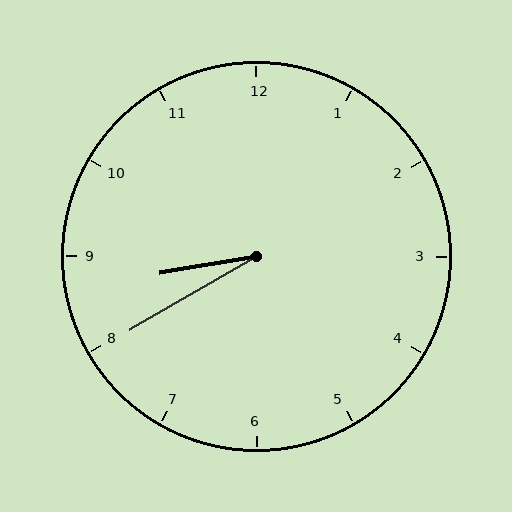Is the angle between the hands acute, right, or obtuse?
It is acute.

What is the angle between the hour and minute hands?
Approximately 20 degrees.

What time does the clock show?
8:40.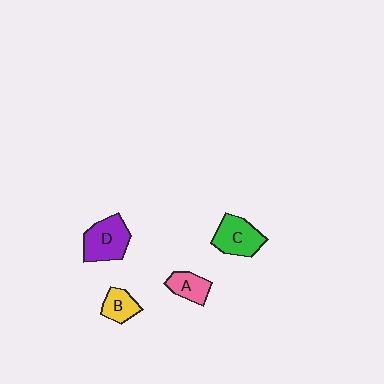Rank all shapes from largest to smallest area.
From largest to smallest: D (purple), C (green), A (pink), B (yellow).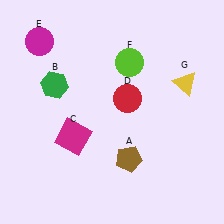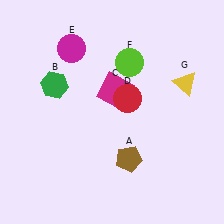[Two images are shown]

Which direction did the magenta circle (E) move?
The magenta circle (E) moved right.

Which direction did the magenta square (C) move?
The magenta square (C) moved up.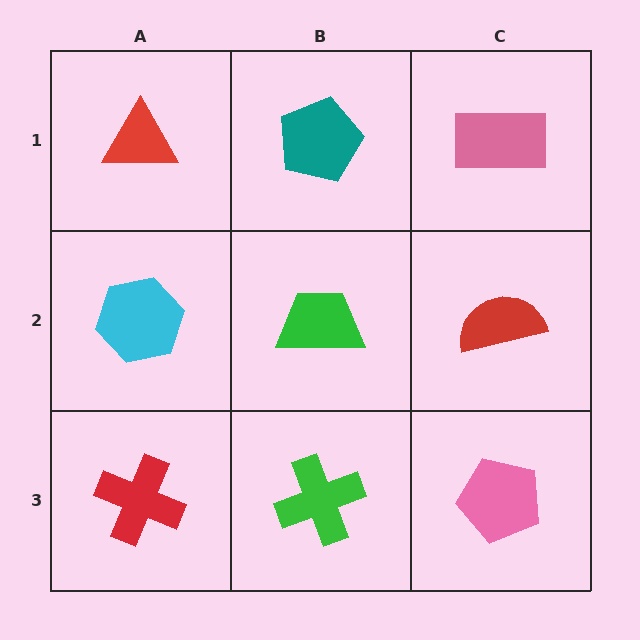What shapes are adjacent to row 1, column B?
A green trapezoid (row 2, column B), a red triangle (row 1, column A), a pink rectangle (row 1, column C).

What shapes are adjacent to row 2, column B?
A teal pentagon (row 1, column B), a green cross (row 3, column B), a cyan hexagon (row 2, column A), a red semicircle (row 2, column C).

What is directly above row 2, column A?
A red triangle.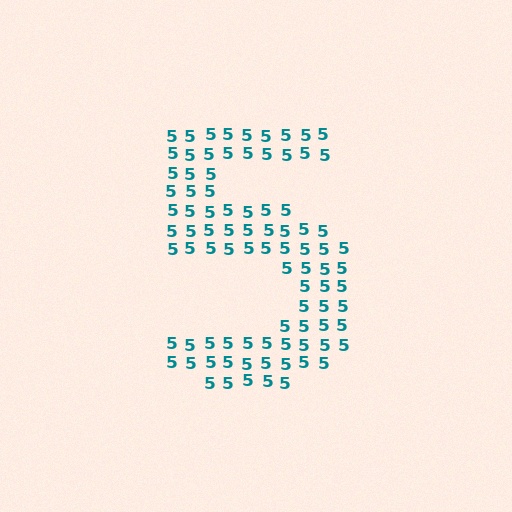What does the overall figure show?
The overall figure shows the digit 5.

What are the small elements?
The small elements are digit 5's.